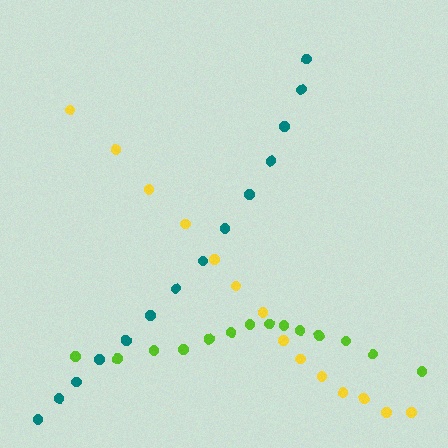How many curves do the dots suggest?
There are 3 distinct paths.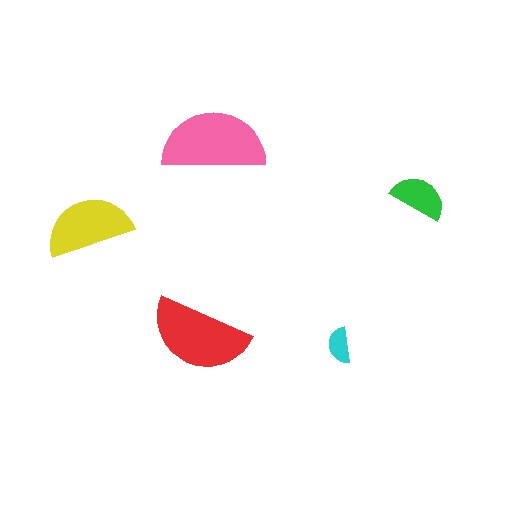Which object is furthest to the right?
The green semicircle is rightmost.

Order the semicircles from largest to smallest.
the pink one, the red one, the yellow one, the green one, the cyan one.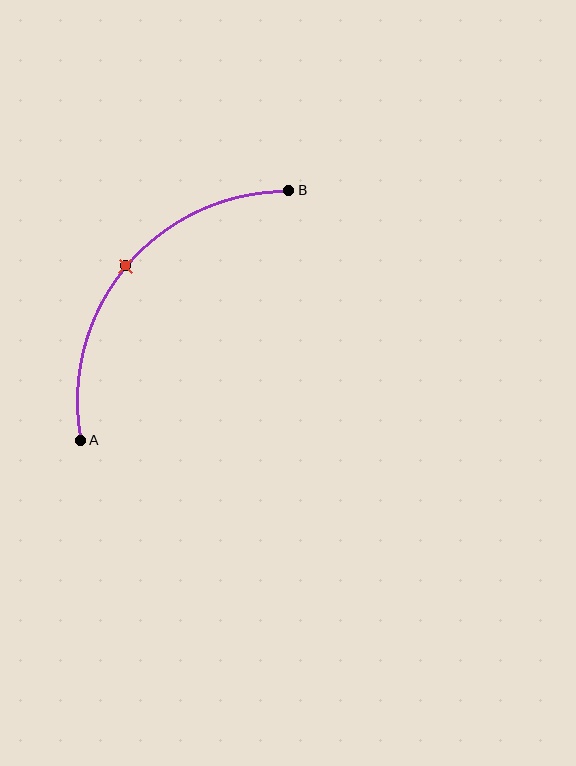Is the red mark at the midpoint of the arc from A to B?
Yes. The red mark lies on the arc at equal arc-length from both A and B — it is the arc midpoint.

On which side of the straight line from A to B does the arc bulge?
The arc bulges above and to the left of the straight line connecting A and B.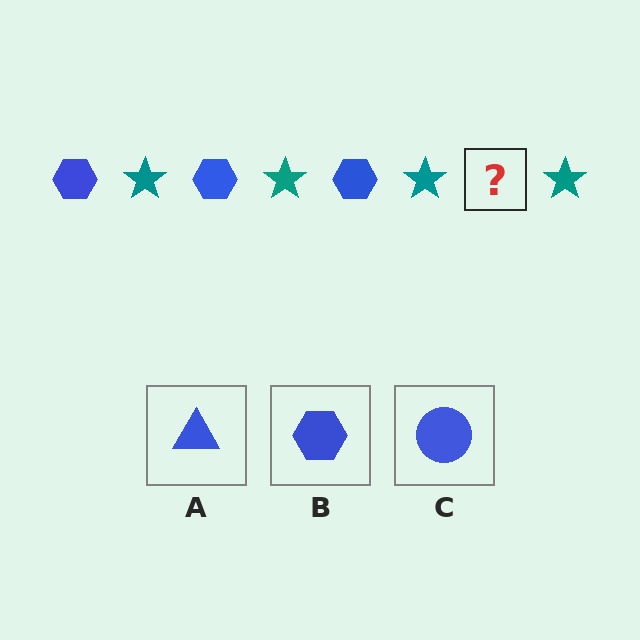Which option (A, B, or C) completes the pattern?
B.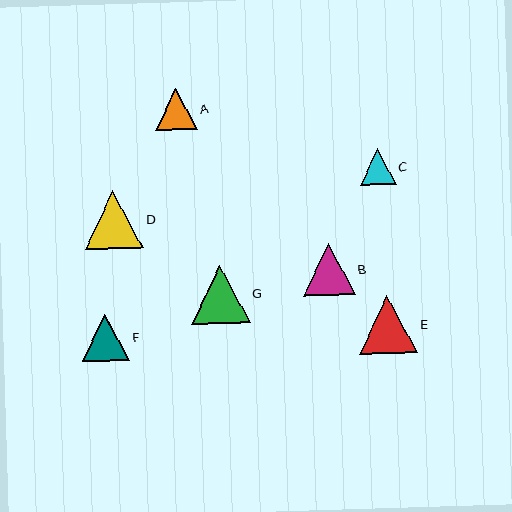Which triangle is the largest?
Triangle D is the largest with a size of approximately 58 pixels.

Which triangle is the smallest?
Triangle C is the smallest with a size of approximately 36 pixels.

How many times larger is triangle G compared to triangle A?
Triangle G is approximately 1.4 times the size of triangle A.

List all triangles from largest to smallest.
From largest to smallest: D, E, G, B, F, A, C.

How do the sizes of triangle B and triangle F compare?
Triangle B and triangle F are approximately the same size.